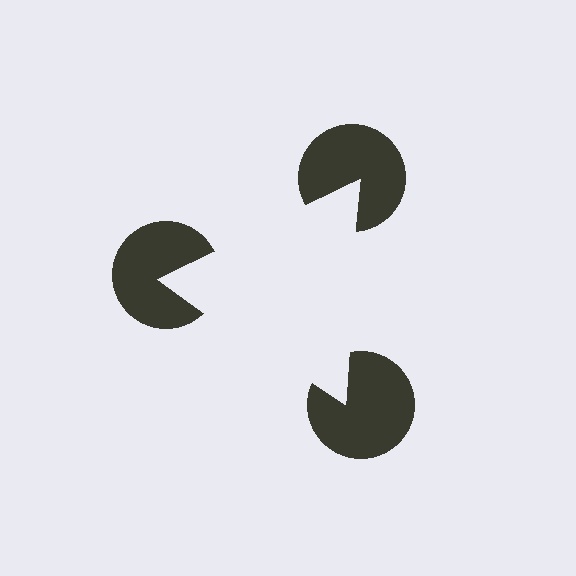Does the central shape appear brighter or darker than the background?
It typically appears slightly brighter than the background, even though no actual brightness change is drawn.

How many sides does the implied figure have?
3 sides.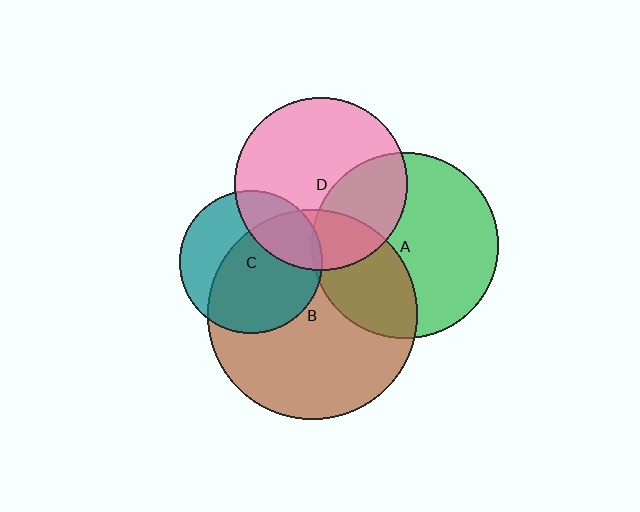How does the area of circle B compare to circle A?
Approximately 1.3 times.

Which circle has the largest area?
Circle B (brown).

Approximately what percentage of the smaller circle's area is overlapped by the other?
Approximately 25%.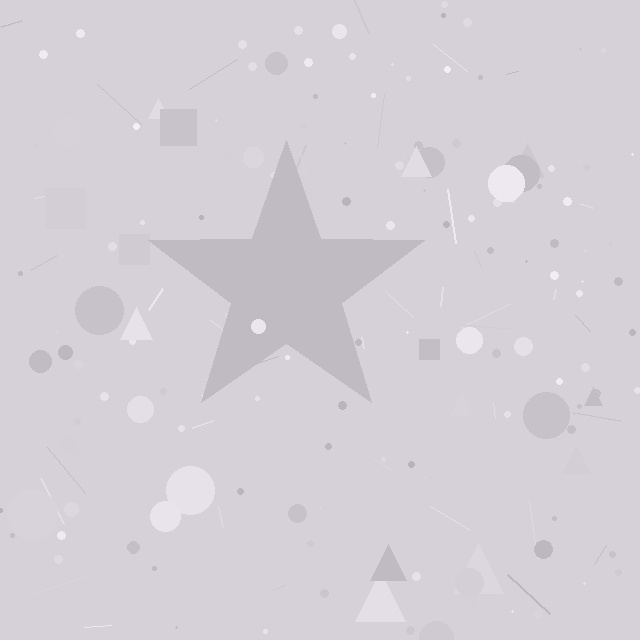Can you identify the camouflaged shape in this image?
The camouflaged shape is a star.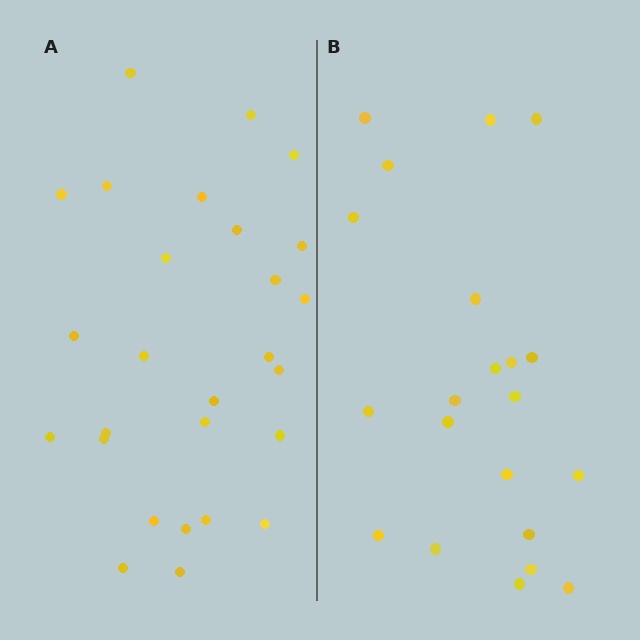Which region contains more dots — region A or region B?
Region A (the left region) has more dots.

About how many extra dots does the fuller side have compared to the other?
Region A has about 6 more dots than region B.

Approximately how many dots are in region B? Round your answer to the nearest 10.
About 20 dots. (The exact count is 21, which rounds to 20.)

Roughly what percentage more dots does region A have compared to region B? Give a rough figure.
About 30% more.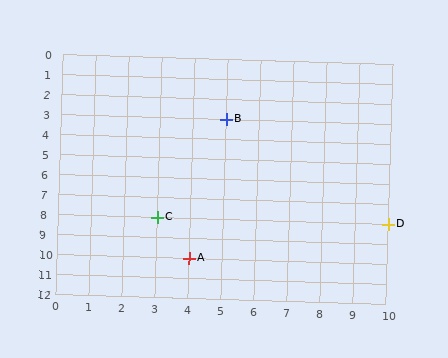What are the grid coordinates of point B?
Point B is at grid coordinates (5, 3).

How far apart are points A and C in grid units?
Points A and C are 1 column and 2 rows apart (about 2.2 grid units diagonally).